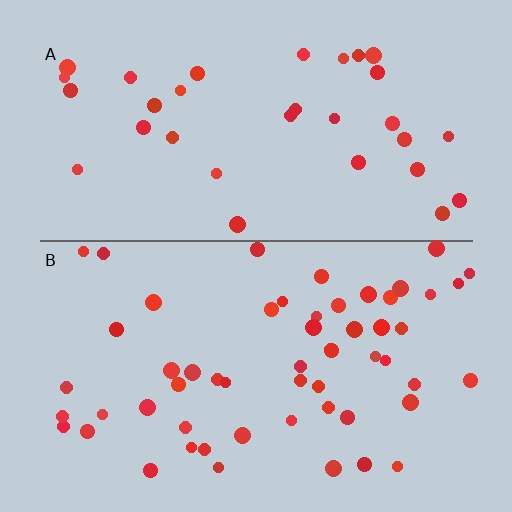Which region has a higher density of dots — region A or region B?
B (the bottom).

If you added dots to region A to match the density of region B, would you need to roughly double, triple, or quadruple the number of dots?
Approximately double.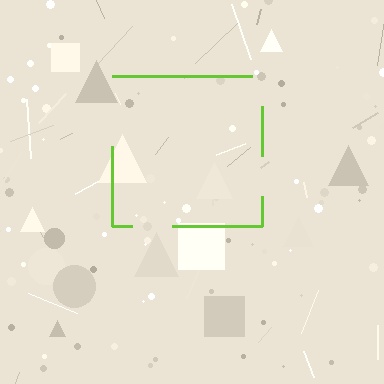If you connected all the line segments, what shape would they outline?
They would outline a square.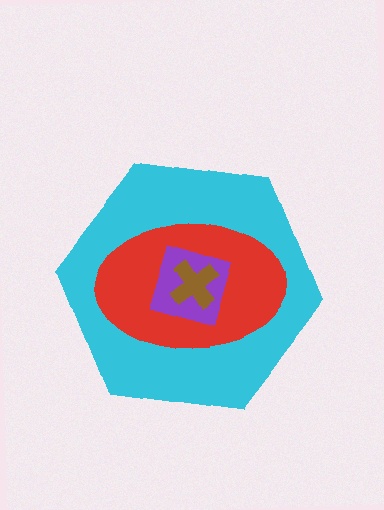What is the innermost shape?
The brown cross.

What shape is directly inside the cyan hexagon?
The red ellipse.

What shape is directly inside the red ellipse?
The purple diamond.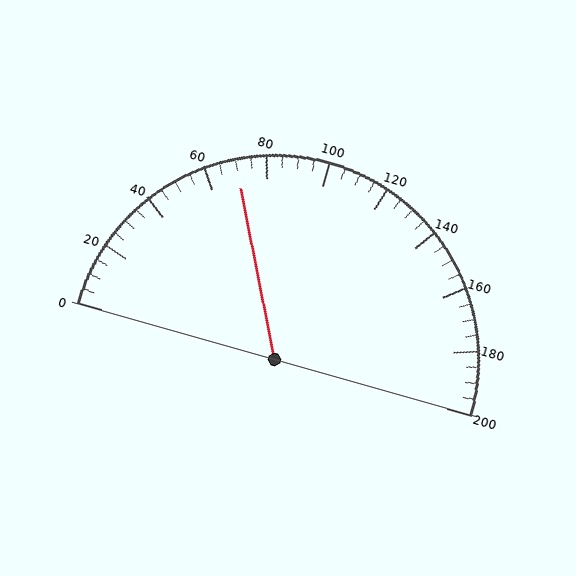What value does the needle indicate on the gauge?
The needle indicates approximately 70.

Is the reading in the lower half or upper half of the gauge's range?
The reading is in the lower half of the range (0 to 200).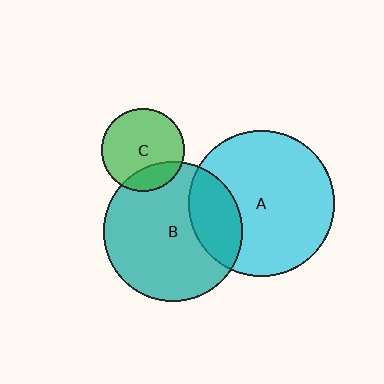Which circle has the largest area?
Circle A (cyan).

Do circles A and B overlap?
Yes.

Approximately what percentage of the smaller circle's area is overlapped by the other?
Approximately 25%.